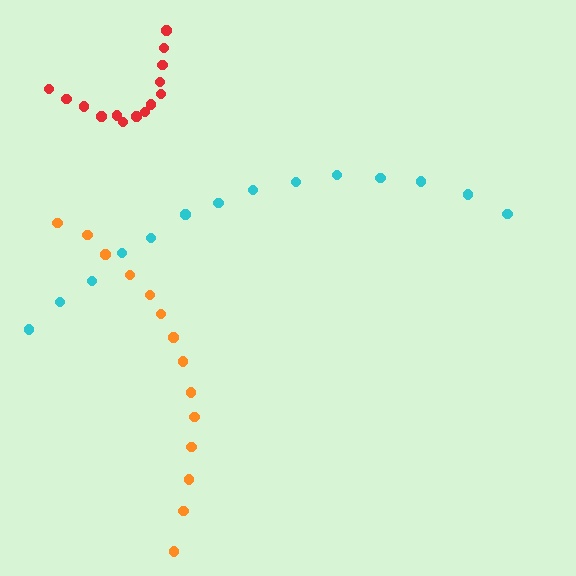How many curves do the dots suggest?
There are 3 distinct paths.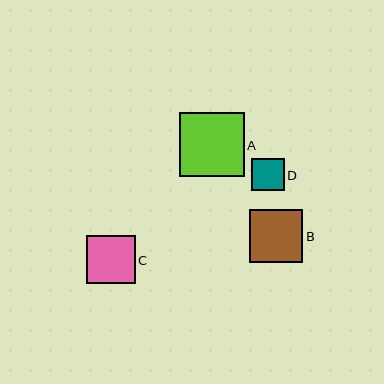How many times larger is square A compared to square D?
Square A is approximately 2.0 times the size of square D.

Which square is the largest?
Square A is the largest with a size of approximately 64 pixels.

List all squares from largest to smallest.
From largest to smallest: A, B, C, D.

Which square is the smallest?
Square D is the smallest with a size of approximately 33 pixels.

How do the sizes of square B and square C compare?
Square B and square C are approximately the same size.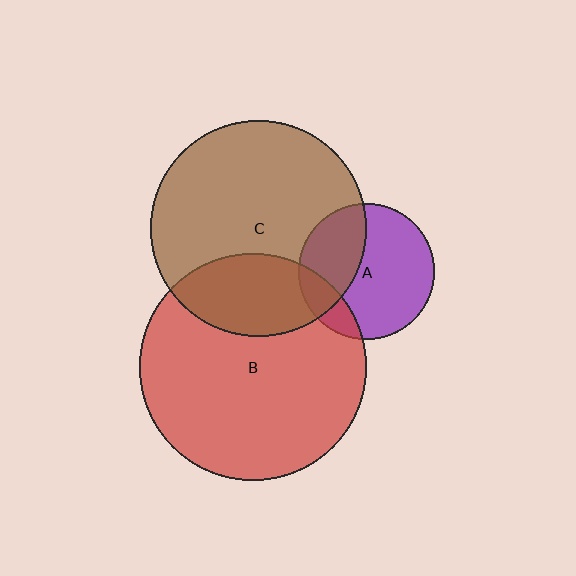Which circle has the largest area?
Circle B (red).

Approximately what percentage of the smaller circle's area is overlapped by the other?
Approximately 35%.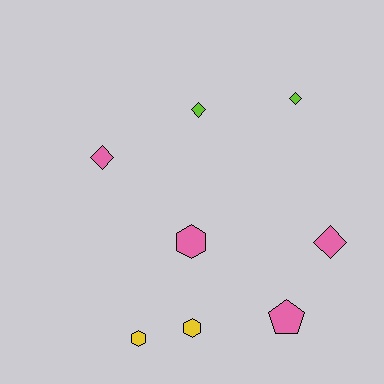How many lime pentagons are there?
There are no lime pentagons.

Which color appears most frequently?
Pink, with 4 objects.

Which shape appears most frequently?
Diamond, with 4 objects.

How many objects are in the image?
There are 8 objects.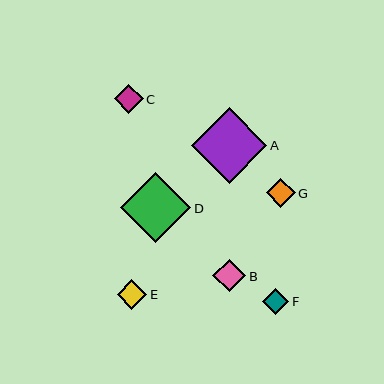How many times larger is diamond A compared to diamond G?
Diamond A is approximately 2.6 times the size of diamond G.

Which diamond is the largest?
Diamond A is the largest with a size of approximately 76 pixels.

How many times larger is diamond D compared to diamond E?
Diamond D is approximately 2.4 times the size of diamond E.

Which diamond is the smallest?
Diamond F is the smallest with a size of approximately 26 pixels.